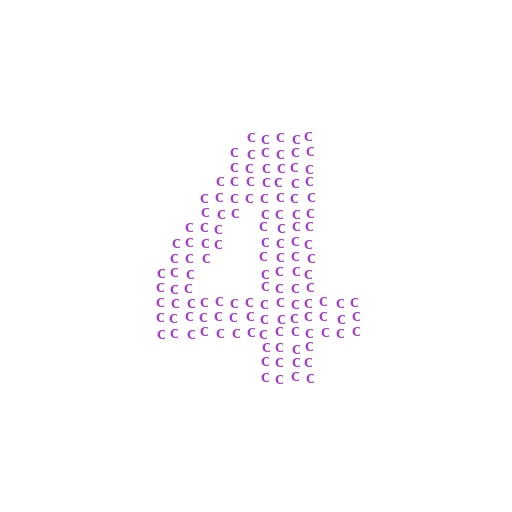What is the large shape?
The large shape is the digit 4.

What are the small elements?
The small elements are letter C's.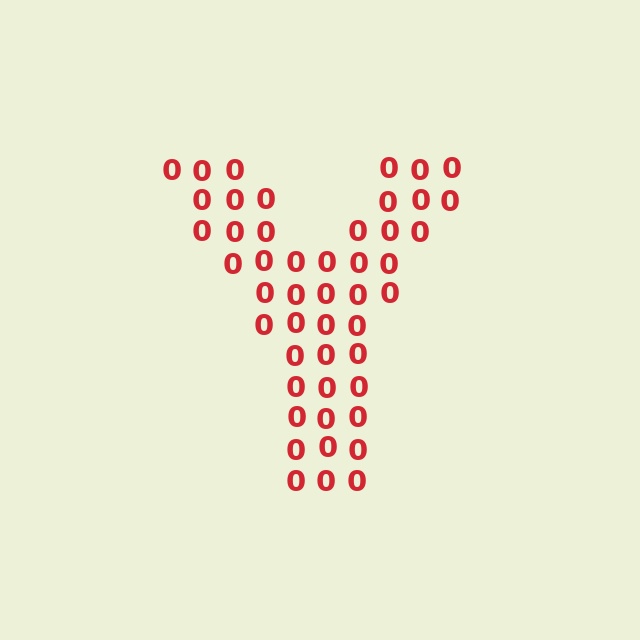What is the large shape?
The large shape is the letter Y.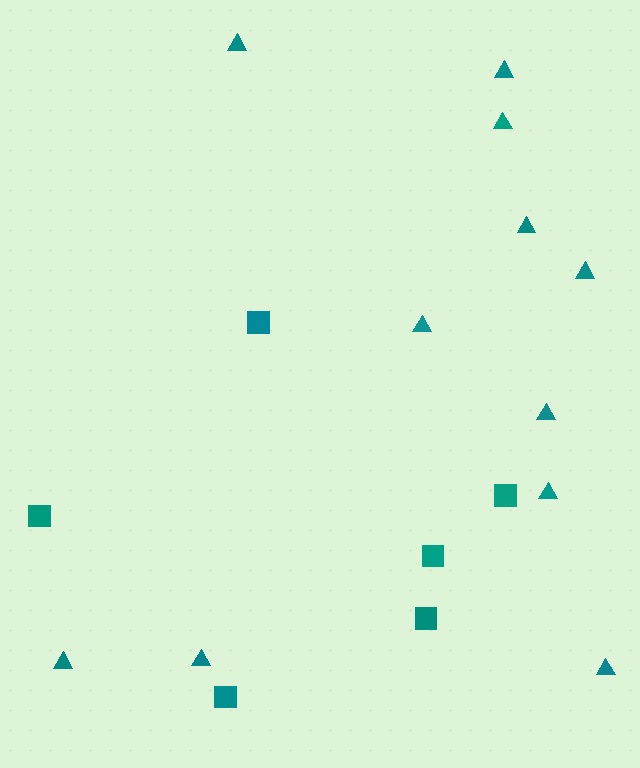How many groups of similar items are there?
There are 2 groups: one group of squares (6) and one group of triangles (11).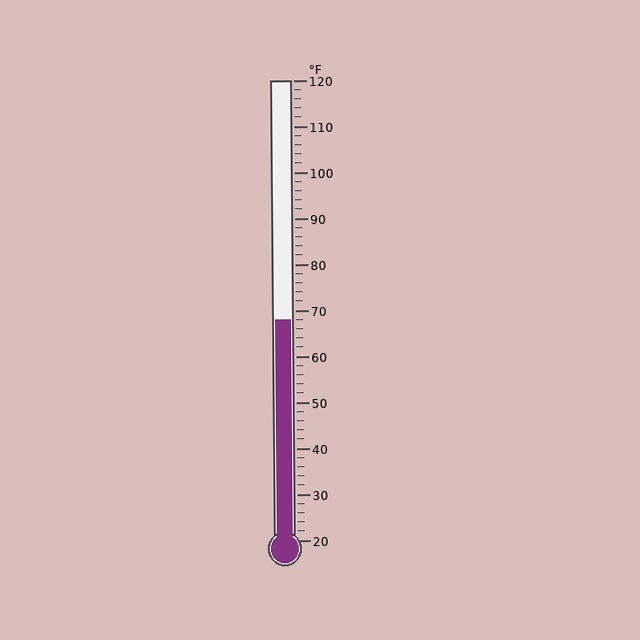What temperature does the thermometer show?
The thermometer shows approximately 68°F.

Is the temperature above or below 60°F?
The temperature is above 60°F.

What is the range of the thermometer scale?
The thermometer scale ranges from 20°F to 120°F.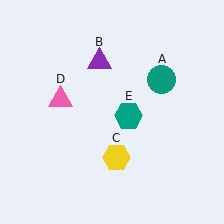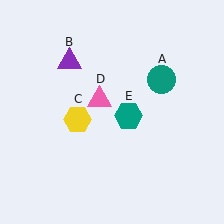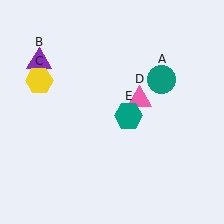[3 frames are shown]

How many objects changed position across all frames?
3 objects changed position: purple triangle (object B), yellow hexagon (object C), pink triangle (object D).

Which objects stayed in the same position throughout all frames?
Teal circle (object A) and teal hexagon (object E) remained stationary.